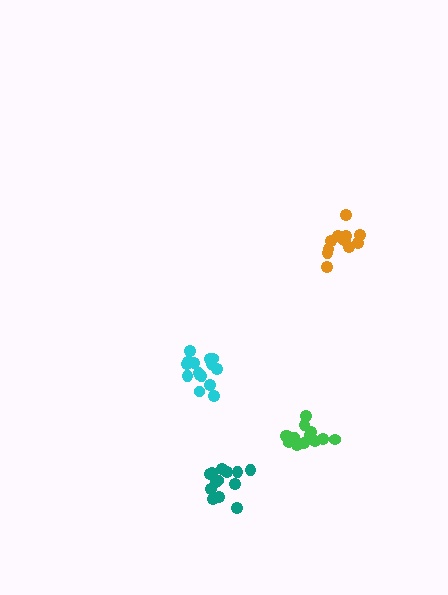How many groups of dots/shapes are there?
There are 4 groups.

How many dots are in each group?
Group 1: 15 dots, Group 2: 13 dots, Group 3: 12 dots, Group 4: 13 dots (53 total).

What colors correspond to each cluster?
The clusters are colored: cyan, teal, orange, green.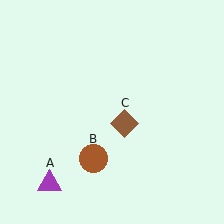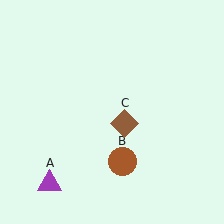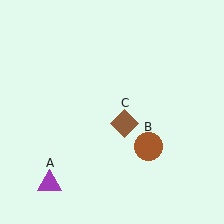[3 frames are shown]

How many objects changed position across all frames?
1 object changed position: brown circle (object B).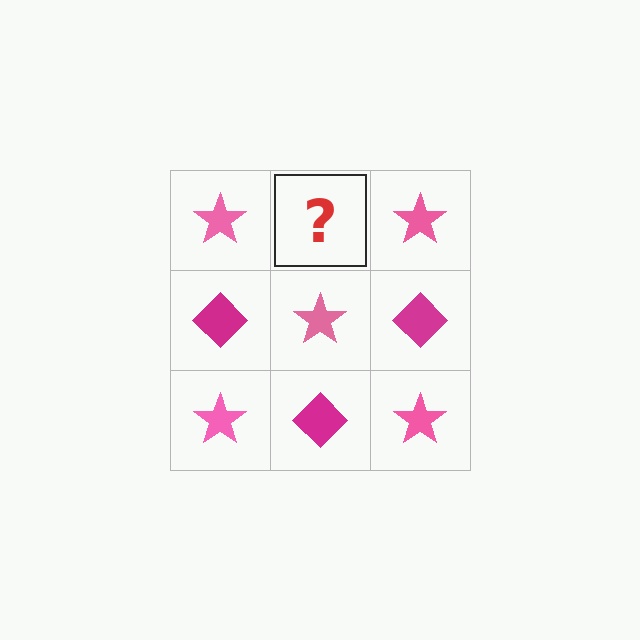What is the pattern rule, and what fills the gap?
The rule is that it alternates pink star and magenta diamond in a checkerboard pattern. The gap should be filled with a magenta diamond.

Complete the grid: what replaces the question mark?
The question mark should be replaced with a magenta diamond.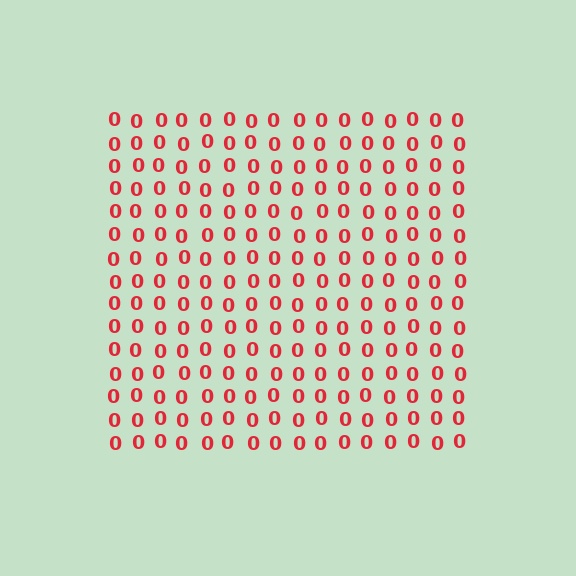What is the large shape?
The large shape is a square.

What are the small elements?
The small elements are digit 0's.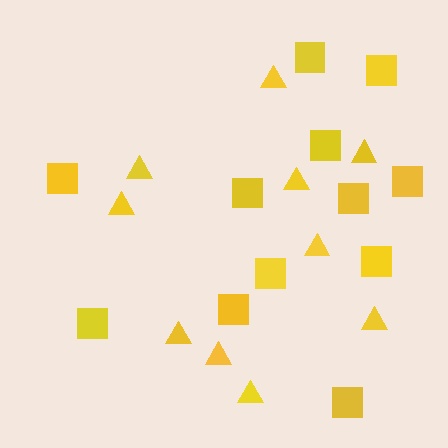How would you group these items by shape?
There are 2 groups: one group of squares (12) and one group of triangles (10).